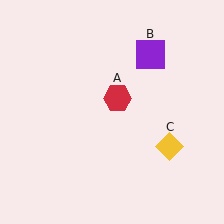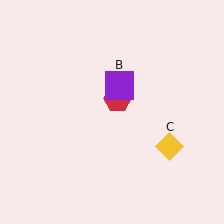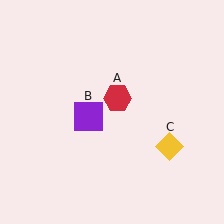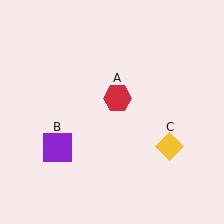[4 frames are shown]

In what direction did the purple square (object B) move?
The purple square (object B) moved down and to the left.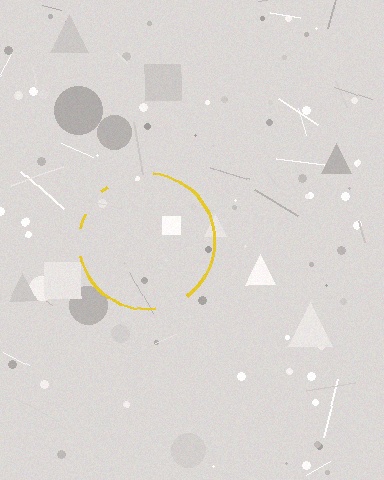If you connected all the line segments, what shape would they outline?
They would outline a circle.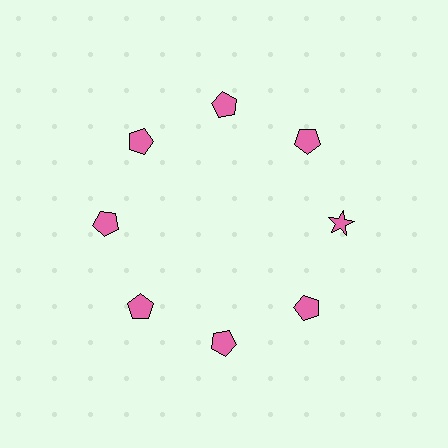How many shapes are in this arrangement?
There are 8 shapes arranged in a ring pattern.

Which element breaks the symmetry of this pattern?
The pink star at roughly the 3 o'clock position breaks the symmetry. All other shapes are pink pentagons.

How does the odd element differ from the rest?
It has a different shape: star instead of pentagon.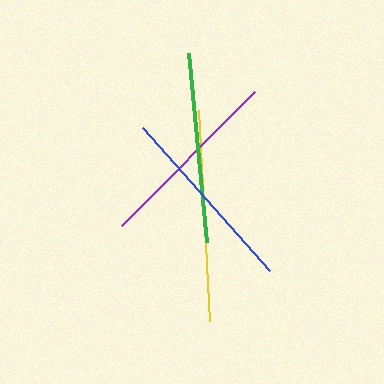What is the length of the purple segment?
The purple segment is approximately 189 pixels long.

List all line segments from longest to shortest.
From longest to shortest: yellow, blue, green, purple.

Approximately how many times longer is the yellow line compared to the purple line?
The yellow line is approximately 1.1 times the length of the purple line.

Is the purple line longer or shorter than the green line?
The green line is longer than the purple line.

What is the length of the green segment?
The green segment is approximately 190 pixels long.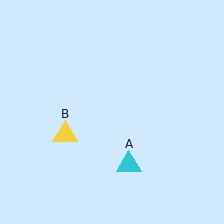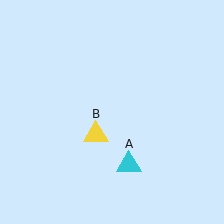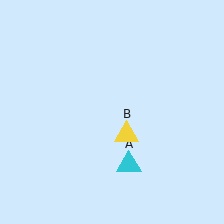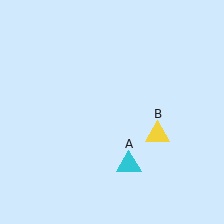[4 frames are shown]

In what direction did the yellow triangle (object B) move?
The yellow triangle (object B) moved right.